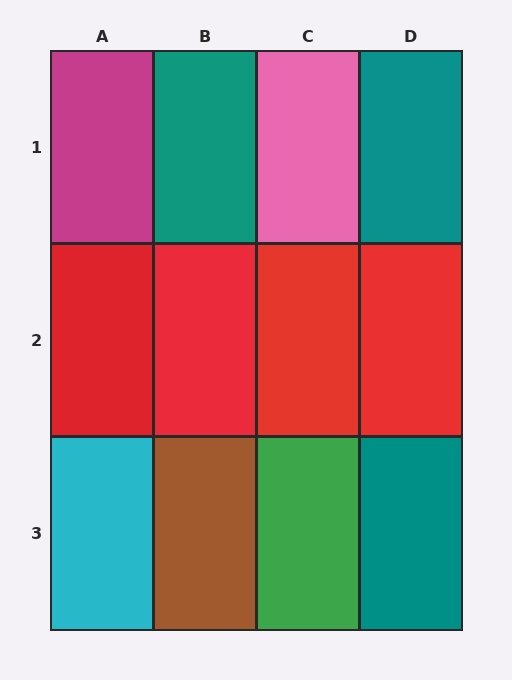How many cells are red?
4 cells are red.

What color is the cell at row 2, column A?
Red.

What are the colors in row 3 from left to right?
Cyan, brown, green, teal.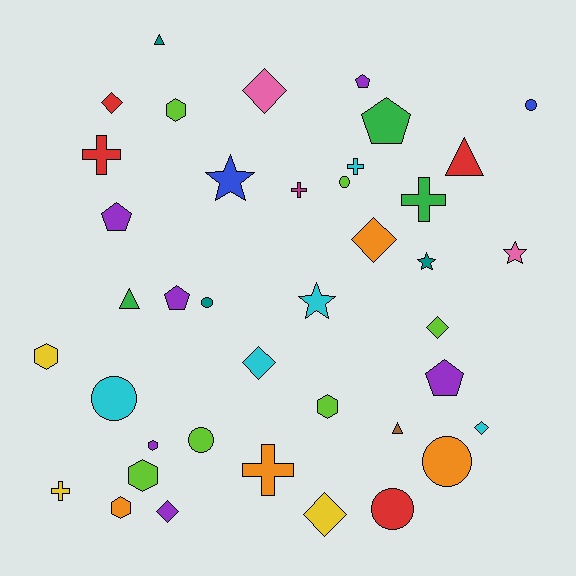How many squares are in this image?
There are no squares.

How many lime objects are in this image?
There are 6 lime objects.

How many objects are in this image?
There are 40 objects.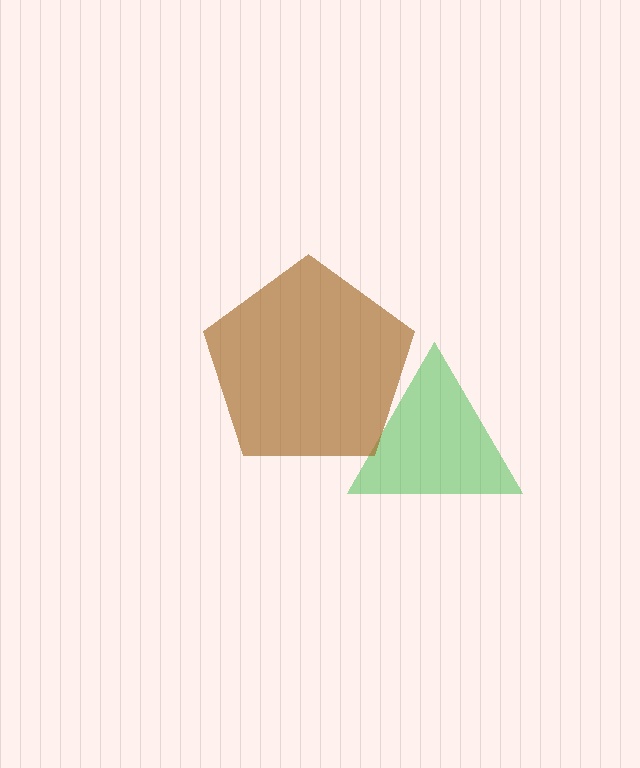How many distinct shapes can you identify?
There are 2 distinct shapes: a green triangle, a brown pentagon.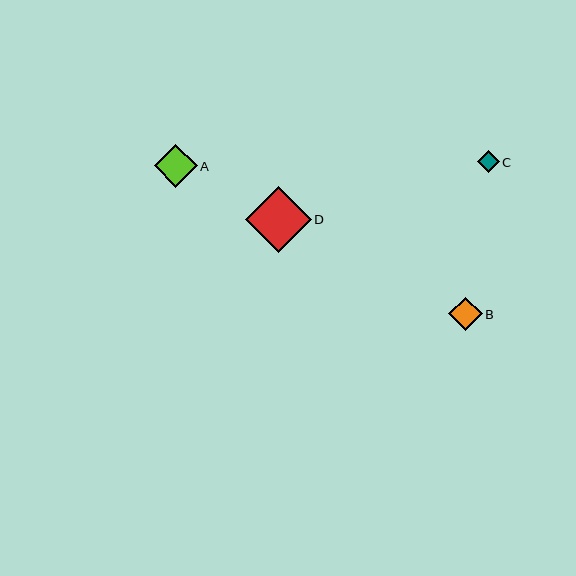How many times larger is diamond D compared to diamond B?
Diamond D is approximately 2.0 times the size of diamond B.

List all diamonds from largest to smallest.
From largest to smallest: D, A, B, C.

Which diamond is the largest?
Diamond D is the largest with a size of approximately 66 pixels.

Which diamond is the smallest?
Diamond C is the smallest with a size of approximately 22 pixels.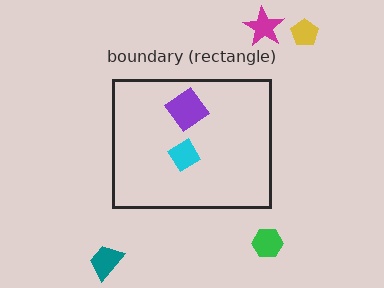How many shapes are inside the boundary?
2 inside, 4 outside.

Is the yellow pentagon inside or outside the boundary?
Outside.